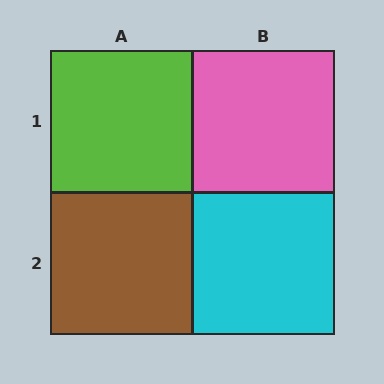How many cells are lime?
1 cell is lime.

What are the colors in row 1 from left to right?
Lime, pink.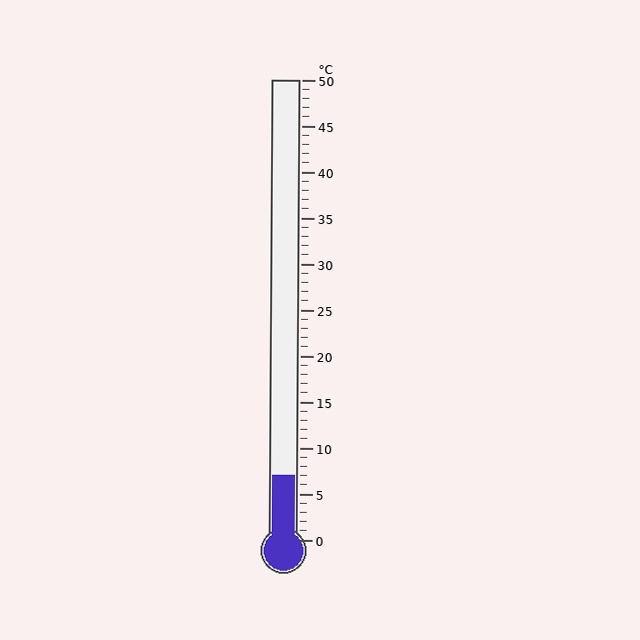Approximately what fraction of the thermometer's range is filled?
The thermometer is filled to approximately 15% of its range.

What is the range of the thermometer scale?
The thermometer scale ranges from 0°C to 50°C.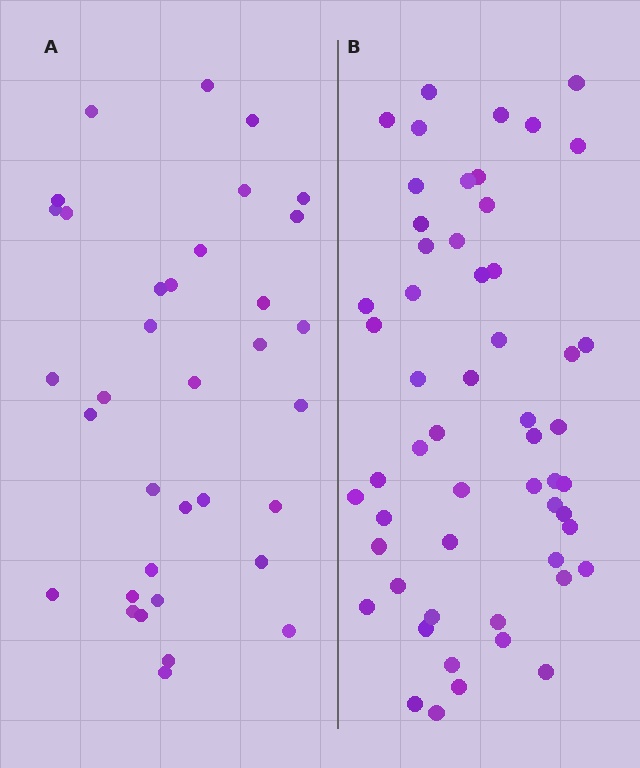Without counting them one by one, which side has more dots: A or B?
Region B (the right region) has more dots.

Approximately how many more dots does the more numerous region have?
Region B has approximately 20 more dots than region A.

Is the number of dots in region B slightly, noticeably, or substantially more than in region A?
Region B has substantially more. The ratio is roughly 1.6 to 1.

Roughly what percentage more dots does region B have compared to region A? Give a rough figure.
About 55% more.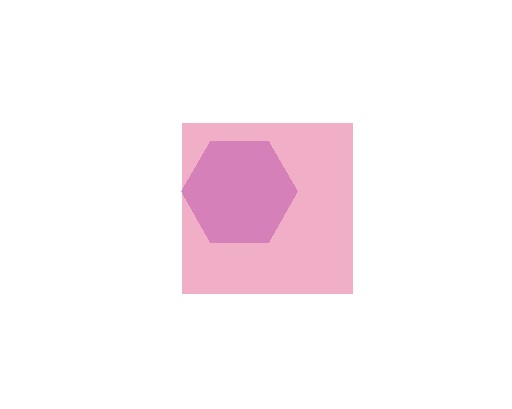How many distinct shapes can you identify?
There are 2 distinct shapes: a purple hexagon, a pink square.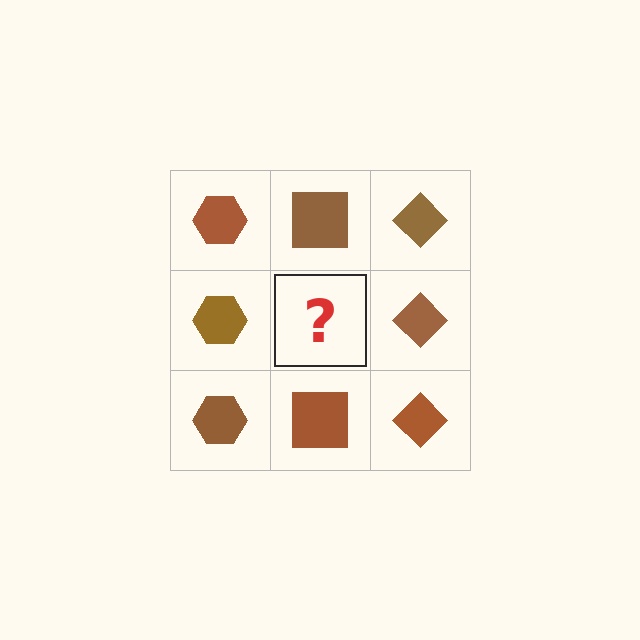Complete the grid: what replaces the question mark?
The question mark should be replaced with a brown square.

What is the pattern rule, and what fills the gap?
The rule is that each column has a consistent shape. The gap should be filled with a brown square.